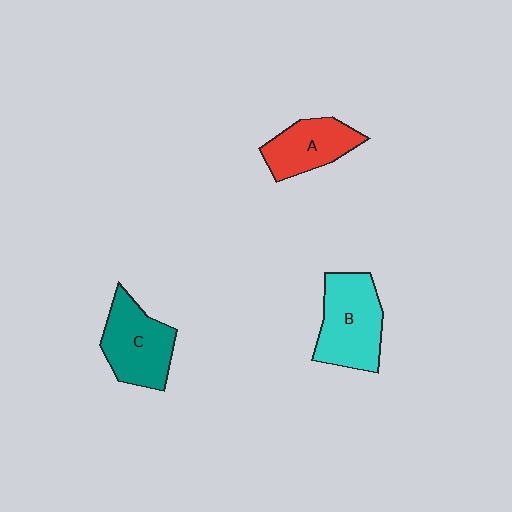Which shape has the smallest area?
Shape A (red).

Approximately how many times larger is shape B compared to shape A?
Approximately 1.4 times.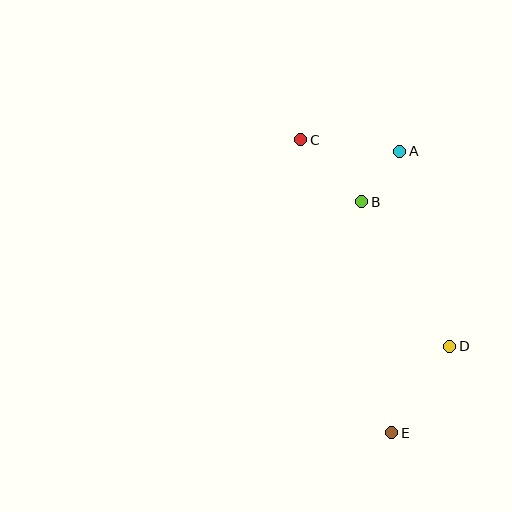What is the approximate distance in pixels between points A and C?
The distance between A and C is approximately 100 pixels.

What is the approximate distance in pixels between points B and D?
The distance between B and D is approximately 169 pixels.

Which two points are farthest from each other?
Points C and E are farthest from each other.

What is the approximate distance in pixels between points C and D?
The distance between C and D is approximately 255 pixels.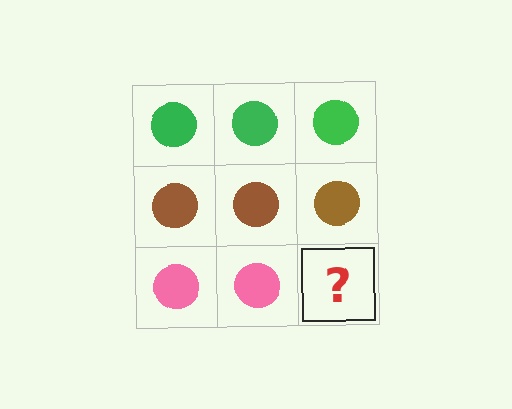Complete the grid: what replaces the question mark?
The question mark should be replaced with a pink circle.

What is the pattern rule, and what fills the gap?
The rule is that each row has a consistent color. The gap should be filled with a pink circle.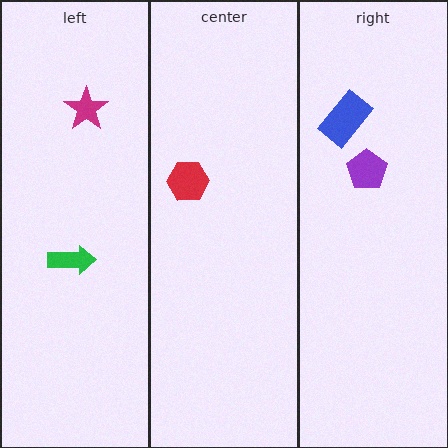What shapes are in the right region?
The purple pentagon, the blue rectangle.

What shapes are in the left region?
The magenta star, the green arrow.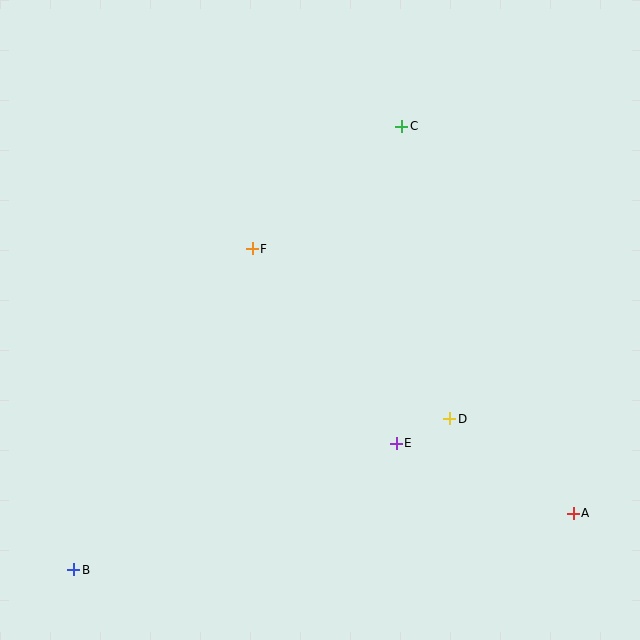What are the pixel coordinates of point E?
Point E is at (396, 443).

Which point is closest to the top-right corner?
Point C is closest to the top-right corner.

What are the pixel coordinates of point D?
Point D is at (450, 419).